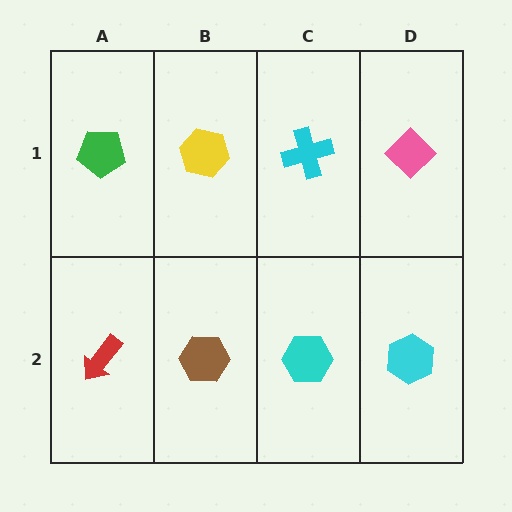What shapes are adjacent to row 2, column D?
A pink diamond (row 1, column D), a cyan hexagon (row 2, column C).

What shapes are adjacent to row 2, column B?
A yellow hexagon (row 1, column B), a red arrow (row 2, column A), a cyan hexagon (row 2, column C).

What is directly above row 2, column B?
A yellow hexagon.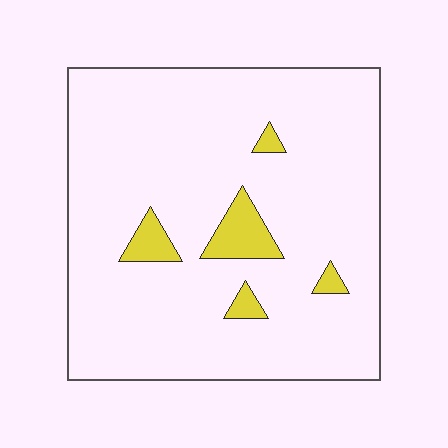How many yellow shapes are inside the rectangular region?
5.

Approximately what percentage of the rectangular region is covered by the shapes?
Approximately 5%.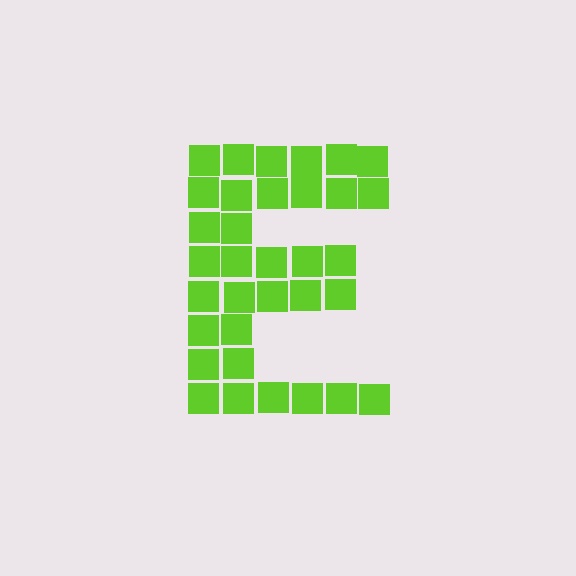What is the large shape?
The large shape is the letter E.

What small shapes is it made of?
It is made of small squares.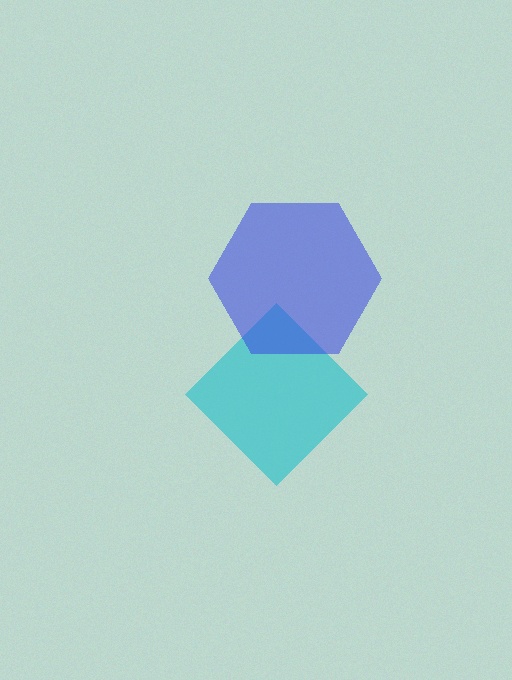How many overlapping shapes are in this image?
There are 2 overlapping shapes in the image.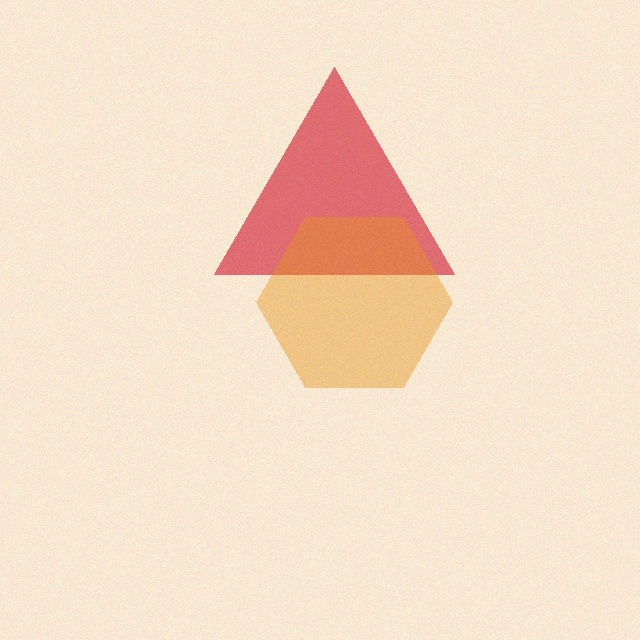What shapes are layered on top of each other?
The layered shapes are: a red triangle, an orange hexagon.